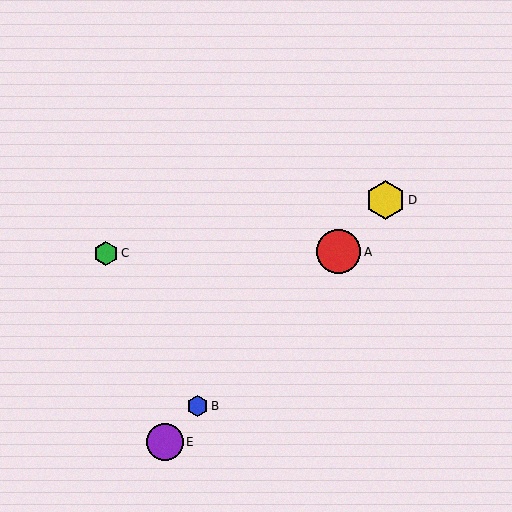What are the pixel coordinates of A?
Object A is at (339, 252).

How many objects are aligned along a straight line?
4 objects (A, B, D, E) are aligned along a straight line.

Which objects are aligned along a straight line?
Objects A, B, D, E are aligned along a straight line.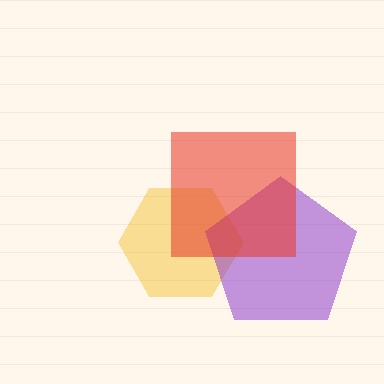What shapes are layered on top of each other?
The layered shapes are: a yellow hexagon, a purple pentagon, a red square.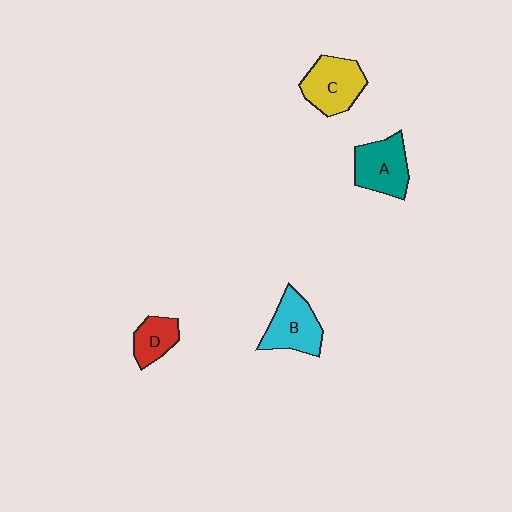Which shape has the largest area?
Shape C (yellow).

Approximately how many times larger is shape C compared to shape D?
Approximately 1.6 times.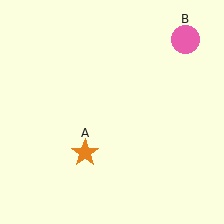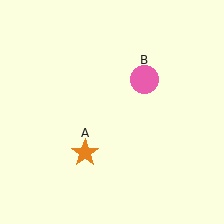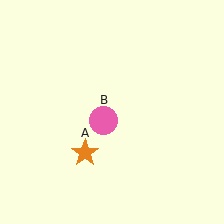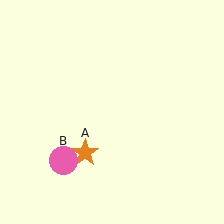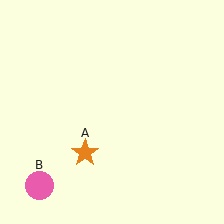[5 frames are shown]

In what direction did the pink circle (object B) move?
The pink circle (object B) moved down and to the left.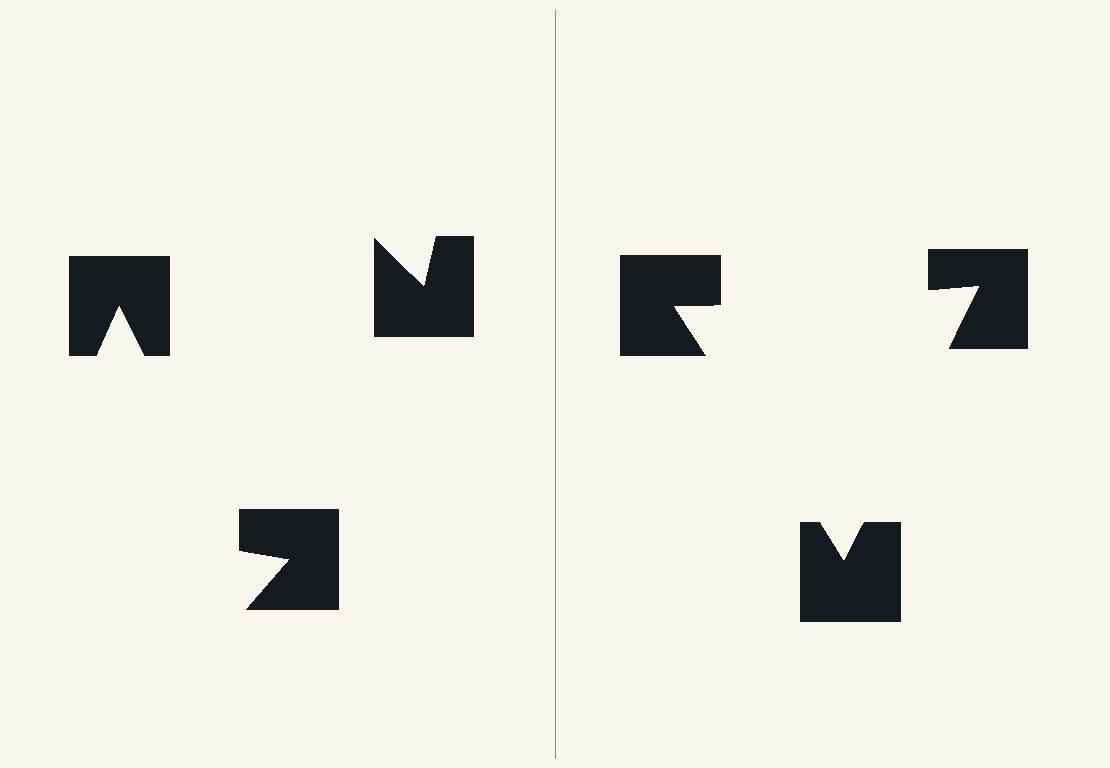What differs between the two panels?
The notched squares are positioned identically on both sides; only the wedge orientations differ. On the right they align to a triangle; on the left they are misaligned.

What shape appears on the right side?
An illusory triangle.